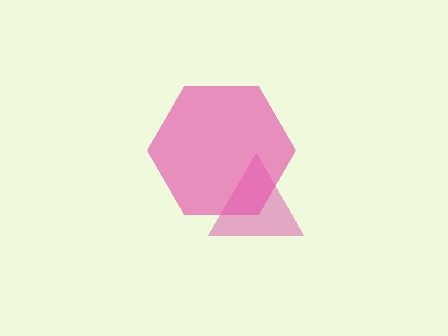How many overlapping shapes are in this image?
There are 2 overlapping shapes in the image.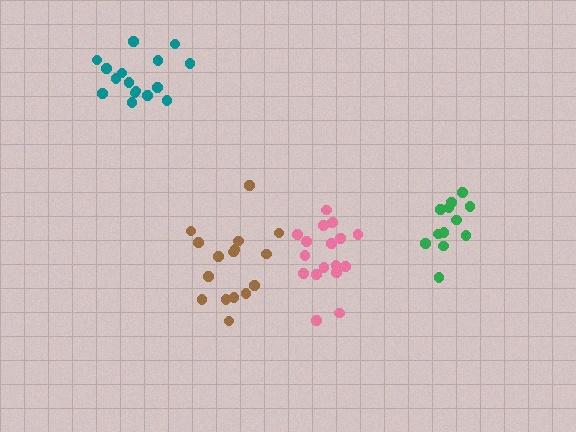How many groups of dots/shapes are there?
There are 4 groups.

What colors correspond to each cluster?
The clusters are colored: pink, teal, brown, green.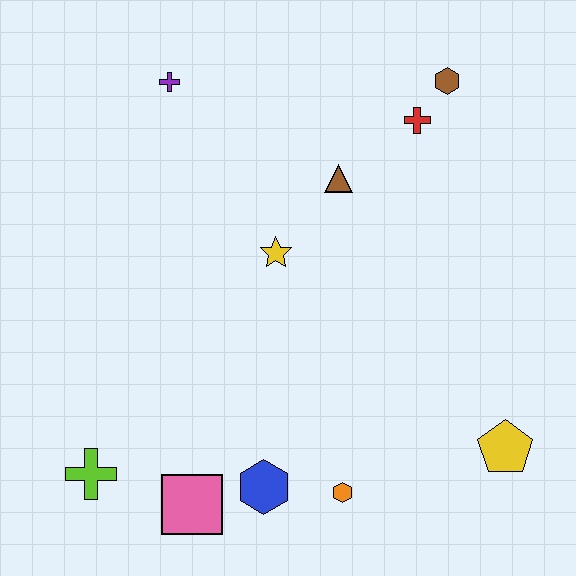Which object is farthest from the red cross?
The lime cross is farthest from the red cross.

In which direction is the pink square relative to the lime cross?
The pink square is to the right of the lime cross.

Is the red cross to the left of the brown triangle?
No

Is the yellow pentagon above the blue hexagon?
Yes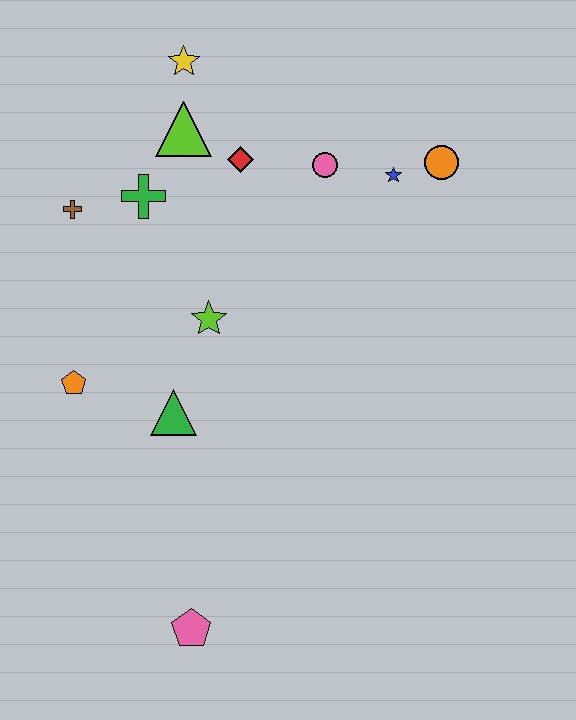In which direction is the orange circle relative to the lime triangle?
The orange circle is to the right of the lime triangle.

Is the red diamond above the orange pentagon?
Yes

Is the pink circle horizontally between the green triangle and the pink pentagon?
No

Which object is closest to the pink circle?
The blue star is closest to the pink circle.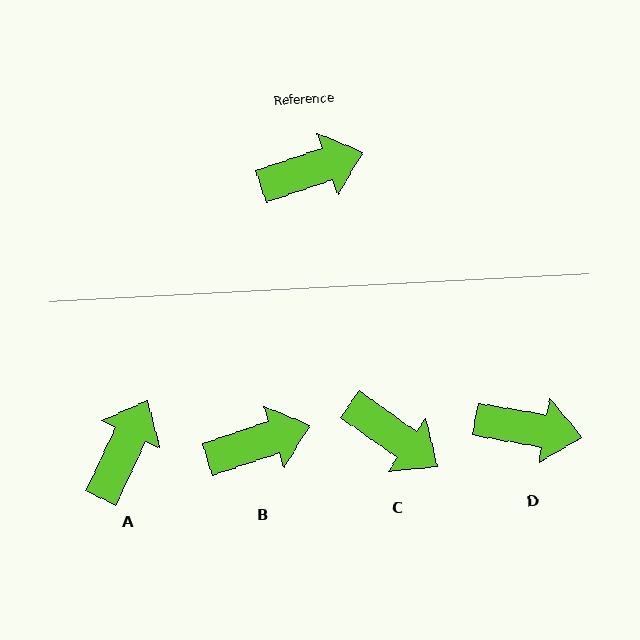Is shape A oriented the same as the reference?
No, it is off by about 46 degrees.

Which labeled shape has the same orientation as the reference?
B.